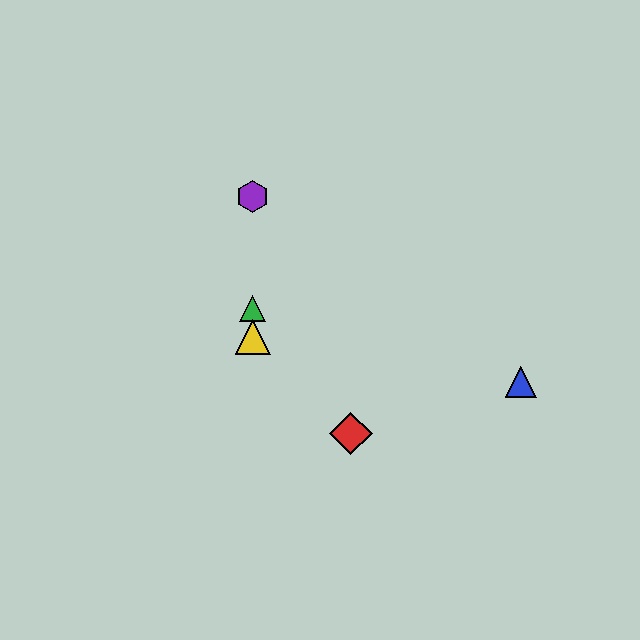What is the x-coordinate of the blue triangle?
The blue triangle is at x≈521.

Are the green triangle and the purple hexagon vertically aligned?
Yes, both are at x≈253.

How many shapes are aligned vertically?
3 shapes (the green triangle, the yellow triangle, the purple hexagon) are aligned vertically.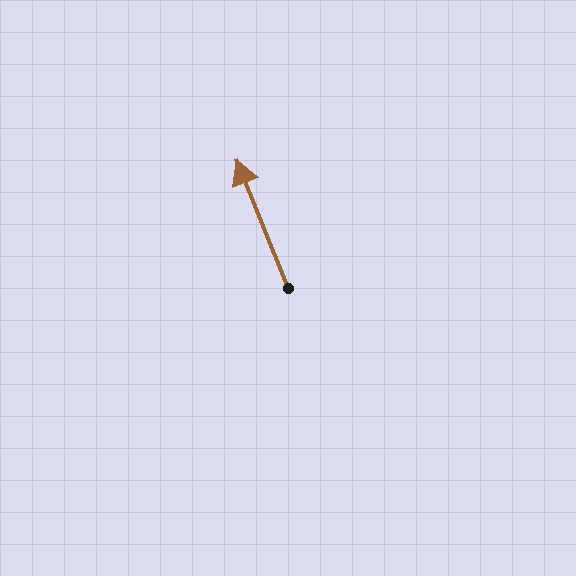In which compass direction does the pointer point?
North.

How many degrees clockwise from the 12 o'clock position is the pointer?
Approximately 338 degrees.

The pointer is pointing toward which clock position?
Roughly 11 o'clock.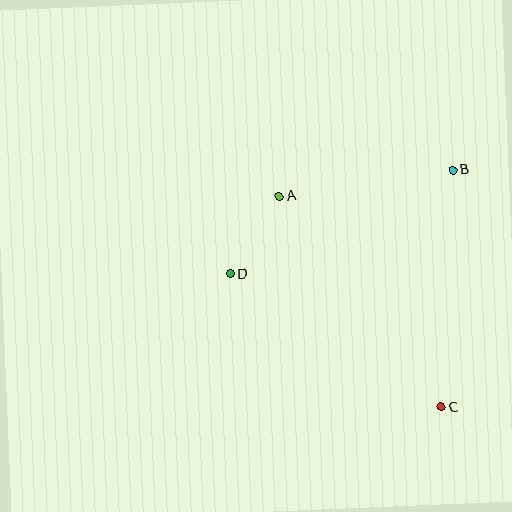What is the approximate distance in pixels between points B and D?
The distance between B and D is approximately 246 pixels.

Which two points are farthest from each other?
Points A and C are farthest from each other.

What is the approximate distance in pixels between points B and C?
The distance between B and C is approximately 237 pixels.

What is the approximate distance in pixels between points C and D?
The distance between C and D is approximately 250 pixels.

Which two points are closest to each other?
Points A and D are closest to each other.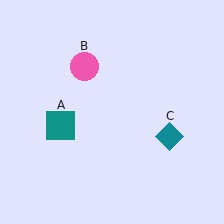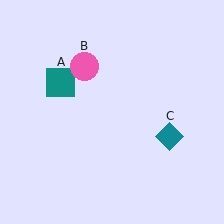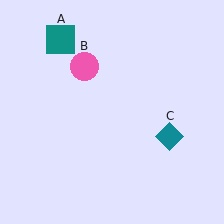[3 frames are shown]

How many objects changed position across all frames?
1 object changed position: teal square (object A).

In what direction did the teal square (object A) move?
The teal square (object A) moved up.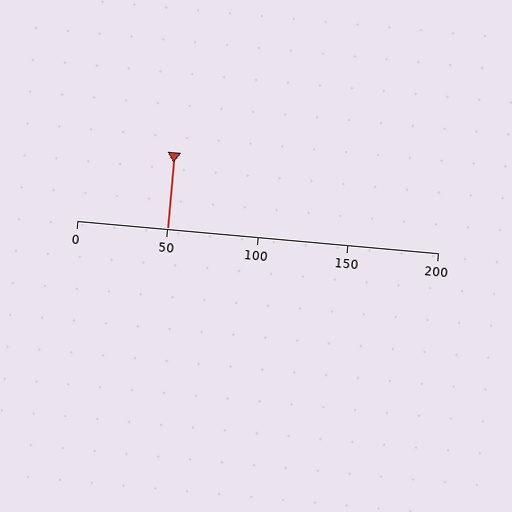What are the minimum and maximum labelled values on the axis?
The axis runs from 0 to 200.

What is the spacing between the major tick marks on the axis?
The major ticks are spaced 50 apart.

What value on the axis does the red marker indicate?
The marker indicates approximately 50.